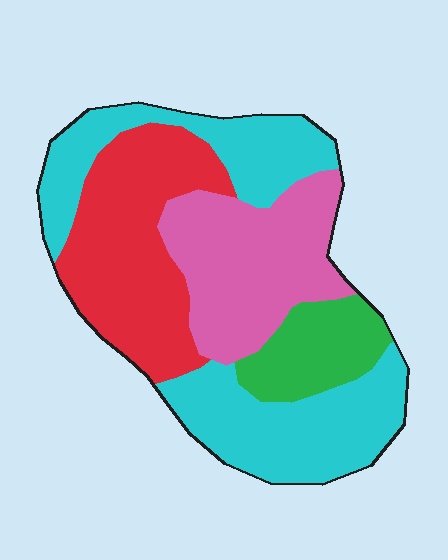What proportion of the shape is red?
Red takes up between a sixth and a third of the shape.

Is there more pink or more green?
Pink.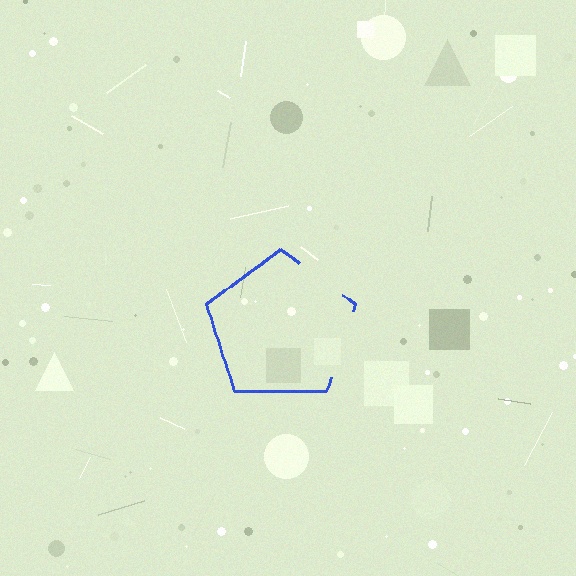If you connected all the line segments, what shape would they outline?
They would outline a pentagon.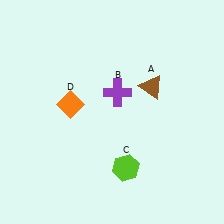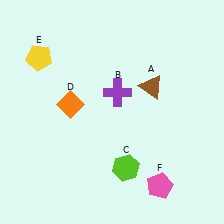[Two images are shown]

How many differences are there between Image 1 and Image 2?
There are 2 differences between the two images.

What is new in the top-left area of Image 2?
A yellow pentagon (E) was added in the top-left area of Image 2.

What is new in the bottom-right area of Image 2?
A pink pentagon (F) was added in the bottom-right area of Image 2.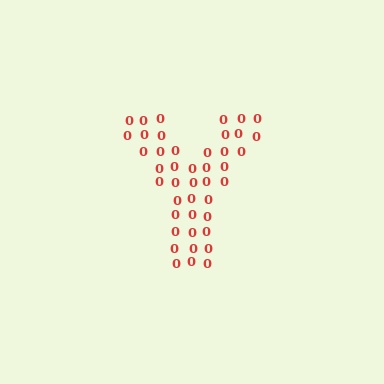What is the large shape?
The large shape is the letter Y.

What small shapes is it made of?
It is made of small digit 0's.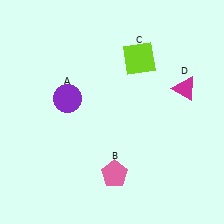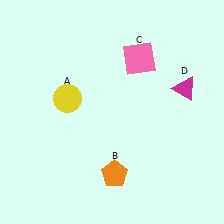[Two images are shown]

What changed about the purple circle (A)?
In Image 1, A is purple. In Image 2, it changed to yellow.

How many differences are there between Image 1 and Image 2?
There are 3 differences between the two images.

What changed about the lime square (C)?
In Image 1, C is lime. In Image 2, it changed to pink.